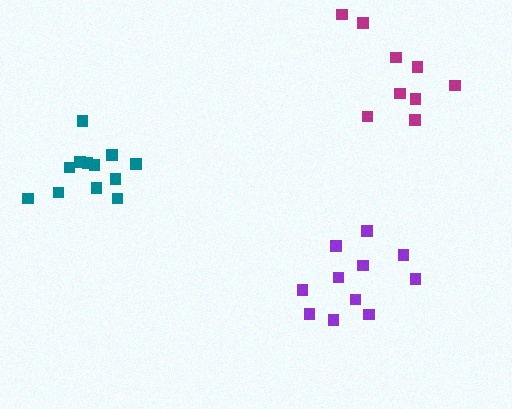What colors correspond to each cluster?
The clusters are colored: magenta, purple, teal.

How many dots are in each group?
Group 1: 9 dots, Group 2: 11 dots, Group 3: 12 dots (32 total).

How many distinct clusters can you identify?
There are 3 distinct clusters.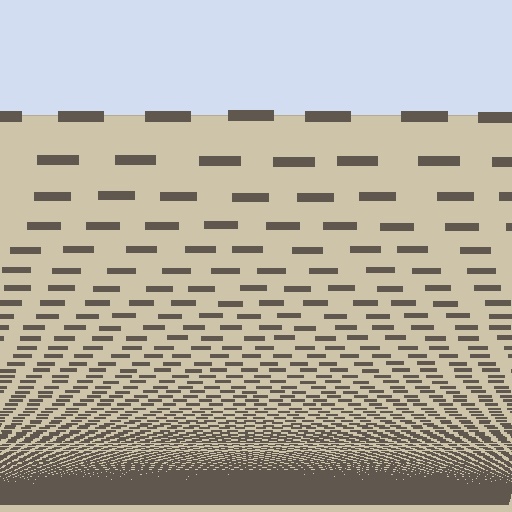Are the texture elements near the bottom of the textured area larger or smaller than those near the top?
Smaller. The gradient is inverted — elements near the bottom are smaller and denser.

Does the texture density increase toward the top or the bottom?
Density increases toward the bottom.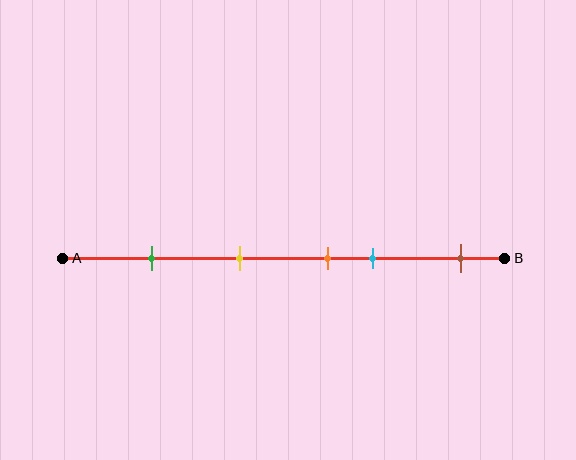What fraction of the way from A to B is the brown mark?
The brown mark is approximately 90% (0.9) of the way from A to B.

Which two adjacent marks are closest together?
The orange and cyan marks are the closest adjacent pair.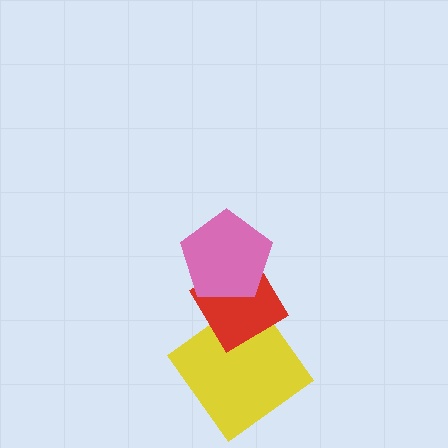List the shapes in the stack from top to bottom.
From top to bottom: the pink pentagon, the red diamond, the yellow diamond.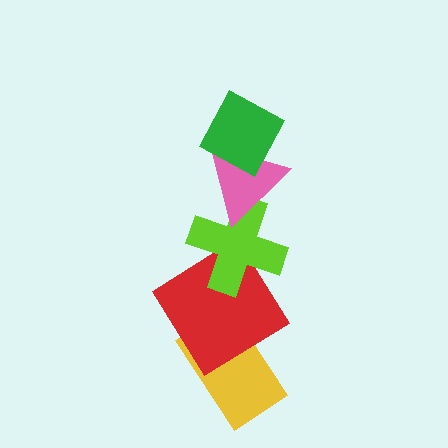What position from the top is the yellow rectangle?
The yellow rectangle is 5th from the top.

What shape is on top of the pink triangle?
The green diamond is on top of the pink triangle.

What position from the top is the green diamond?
The green diamond is 1st from the top.